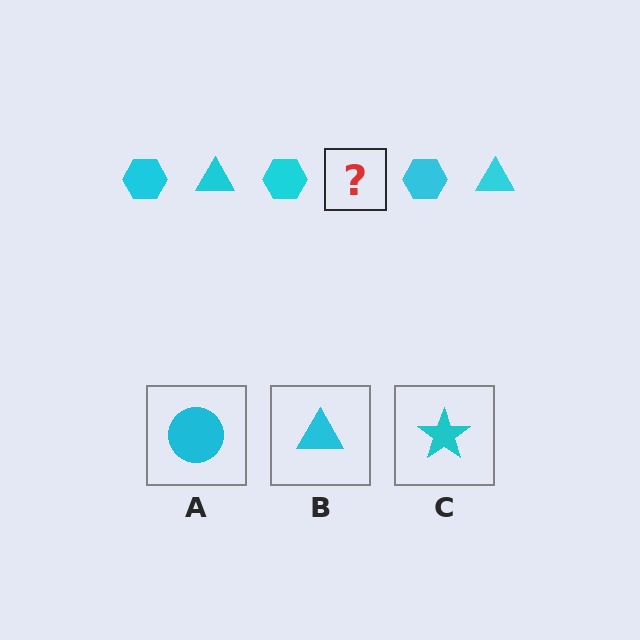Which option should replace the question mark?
Option B.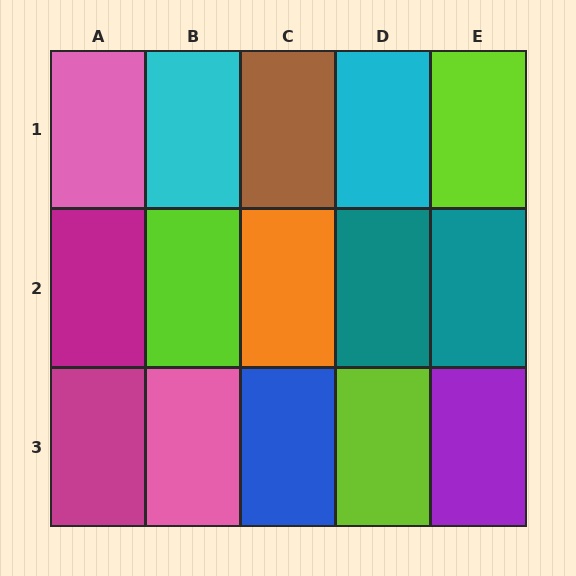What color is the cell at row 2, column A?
Magenta.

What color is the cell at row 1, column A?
Pink.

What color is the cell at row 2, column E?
Teal.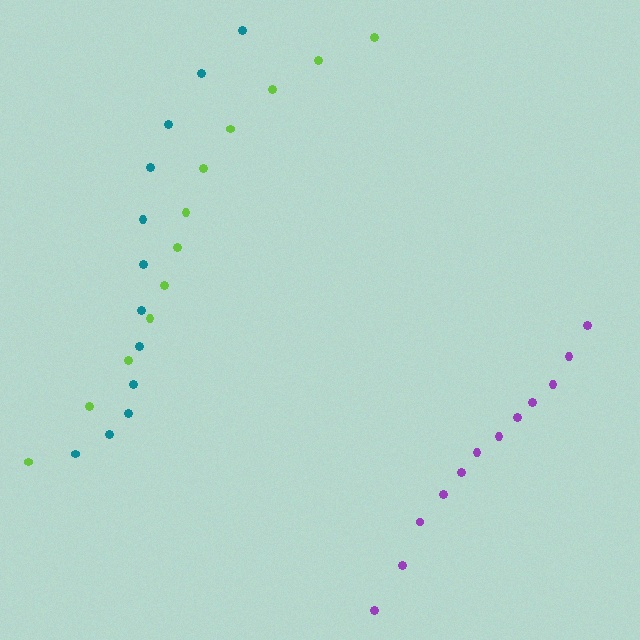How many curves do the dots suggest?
There are 3 distinct paths.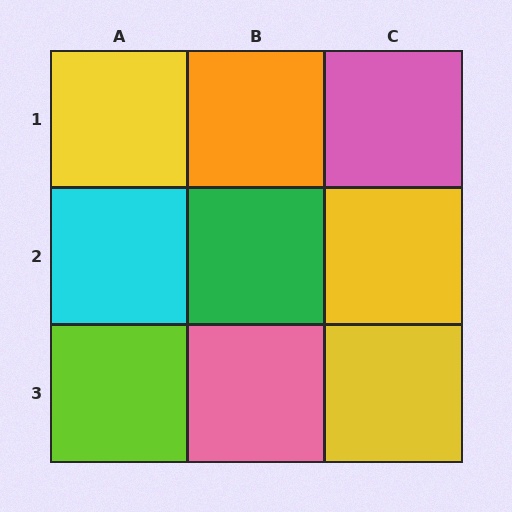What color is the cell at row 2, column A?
Cyan.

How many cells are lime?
1 cell is lime.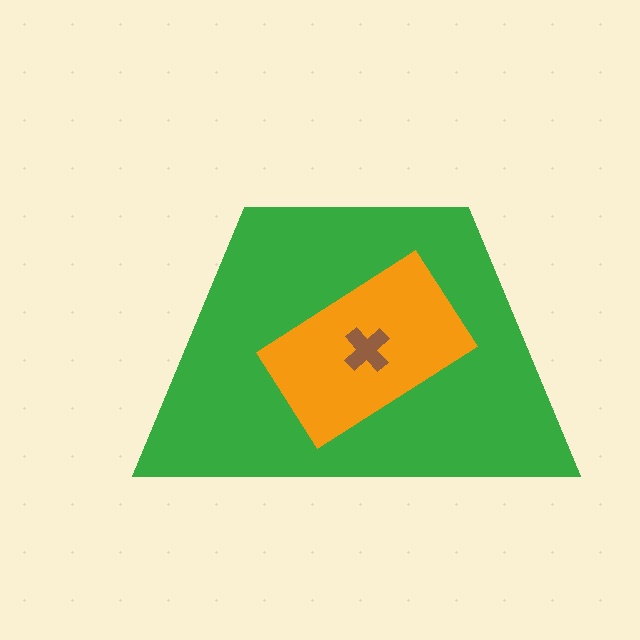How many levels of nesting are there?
3.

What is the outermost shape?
The green trapezoid.